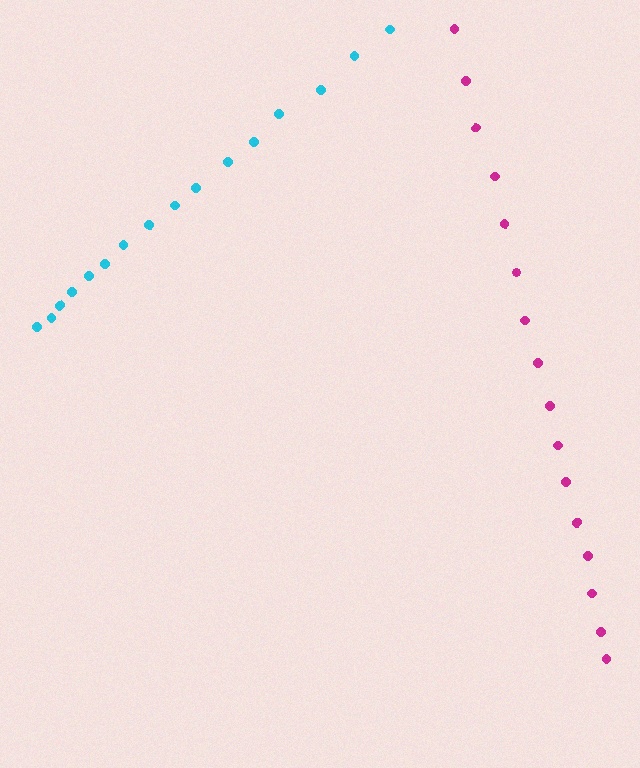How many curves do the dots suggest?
There are 2 distinct paths.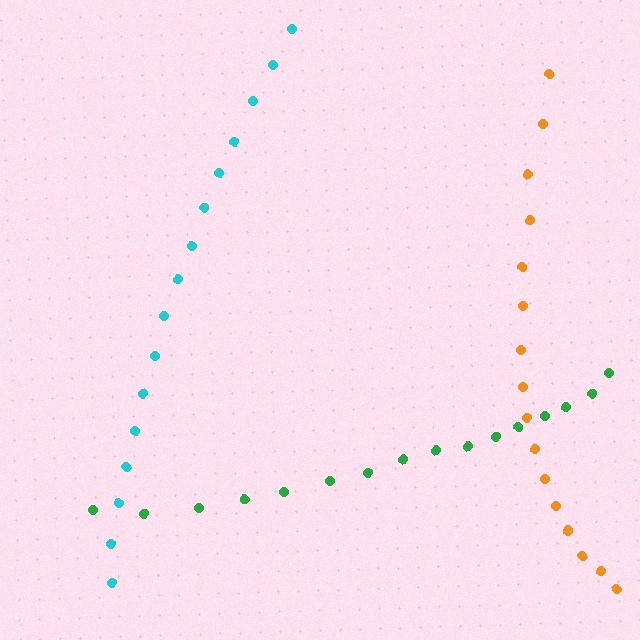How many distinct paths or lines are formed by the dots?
There are 3 distinct paths.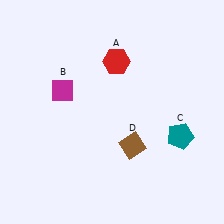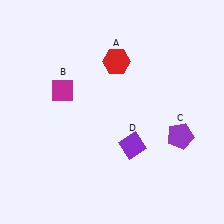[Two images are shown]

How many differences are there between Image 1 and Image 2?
There are 2 differences between the two images.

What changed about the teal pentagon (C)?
In Image 1, C is teal. In Image 2, it changed to purple.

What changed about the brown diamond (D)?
In Image 1, D is brown. In Image 2, it changed to purple.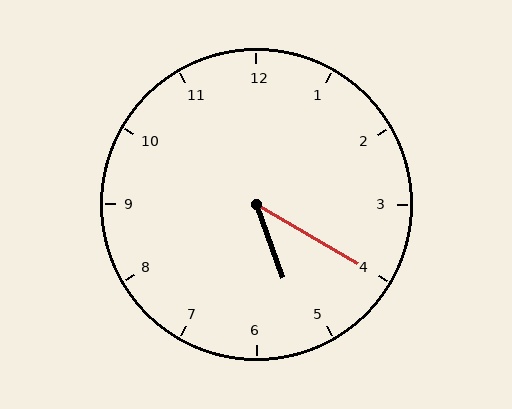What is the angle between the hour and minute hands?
Approximately 40 degrees.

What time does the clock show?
5:20.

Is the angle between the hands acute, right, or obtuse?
It is acute.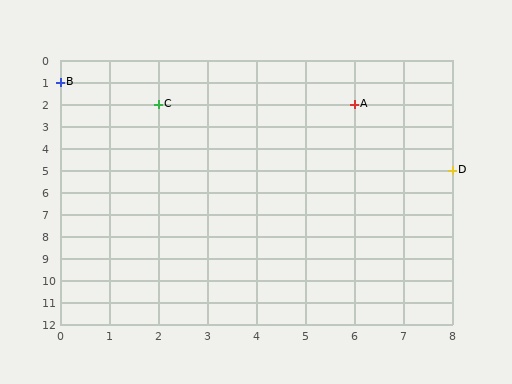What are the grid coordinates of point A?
Point A is at grid coordinates (6, 2).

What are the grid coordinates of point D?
Point D is at grid coordinates (8, 5).